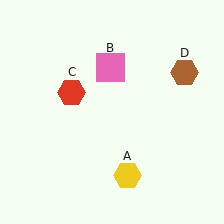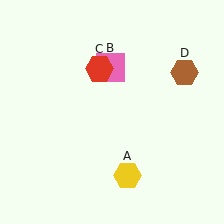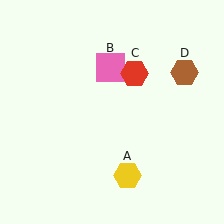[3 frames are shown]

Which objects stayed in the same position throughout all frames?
Yellow hexagon (object A) and pink square (object B) and brown hexagon (object D) remained stationary.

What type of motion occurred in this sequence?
The red hexagon (object C) rotated clockwise around the center of the scene.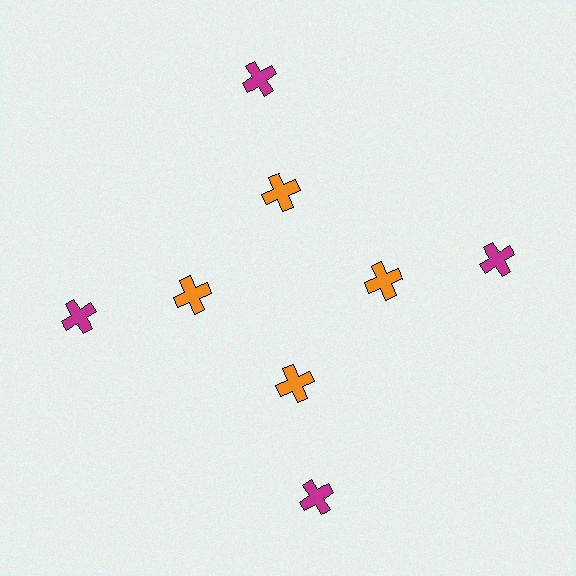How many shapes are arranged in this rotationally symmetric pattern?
There are 8 shapes, arranged in 4 groups of 2.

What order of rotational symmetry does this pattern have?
This pattern has 4-fold rotational symmetry.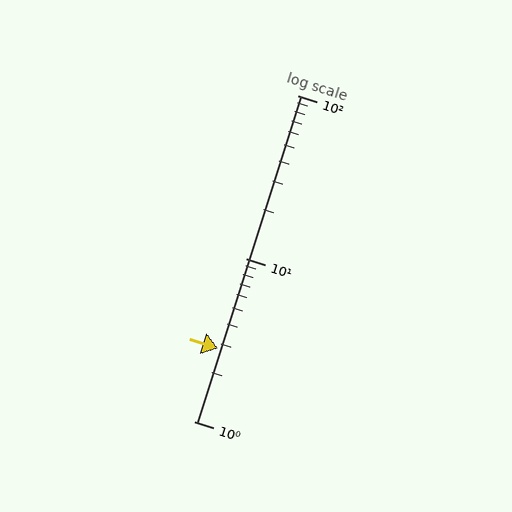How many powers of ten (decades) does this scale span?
The scale spans 2 decades, from 1 to 100.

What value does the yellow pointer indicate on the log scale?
The pointer indicates approximately 2.8.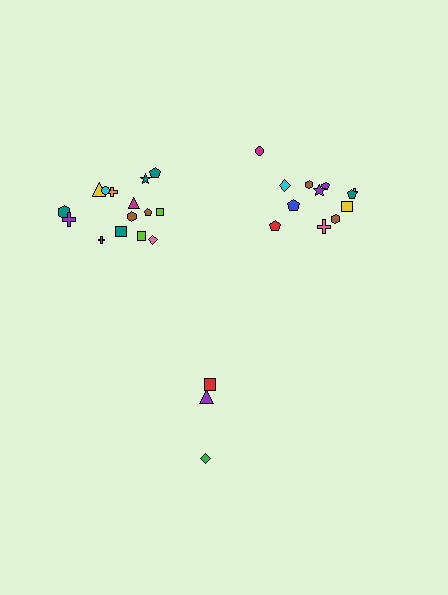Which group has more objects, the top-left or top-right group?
The top-left group.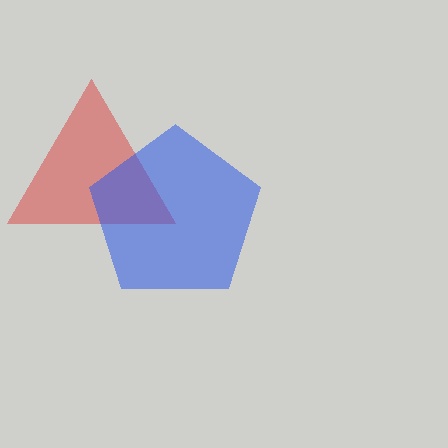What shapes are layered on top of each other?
The layered shapes are: a red triangle, a blue pentagon.